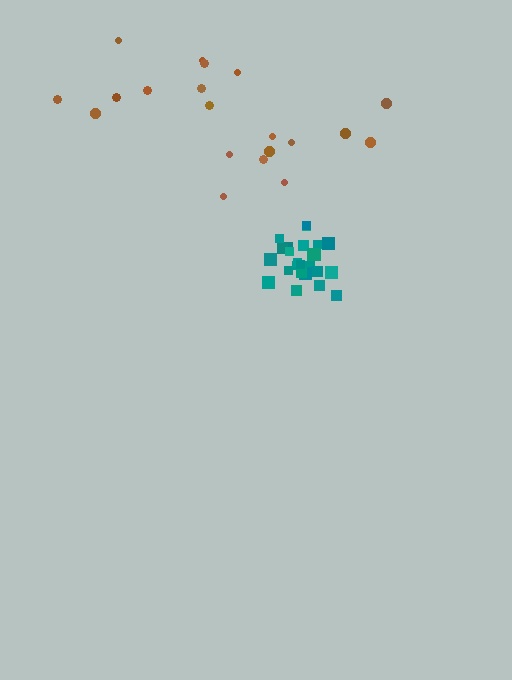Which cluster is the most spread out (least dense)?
Brown.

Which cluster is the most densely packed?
Teal.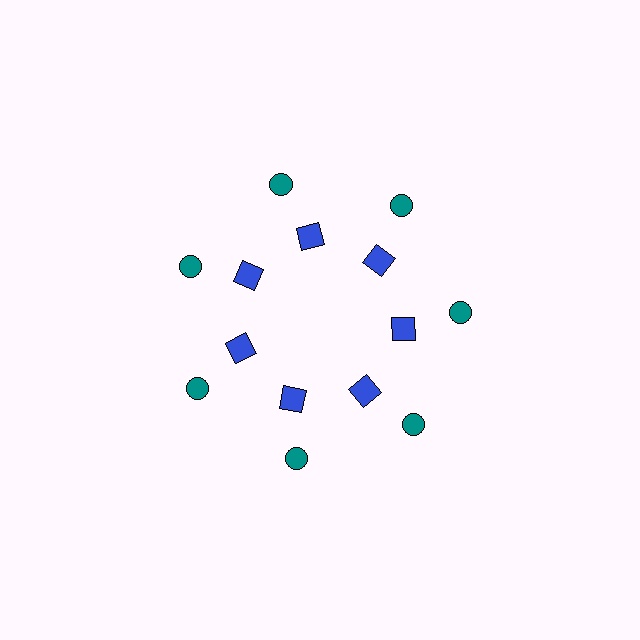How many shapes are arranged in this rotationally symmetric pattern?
There are 14 shapes, arranged in 7 groups of 2.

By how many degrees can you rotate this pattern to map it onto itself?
The pattern maps onto itself every 51 degrees of rotation.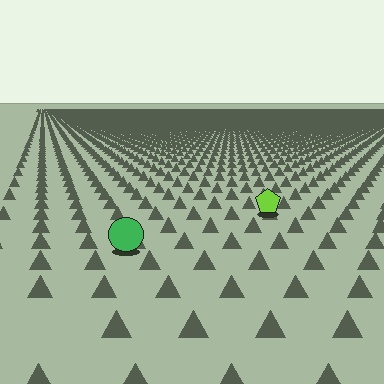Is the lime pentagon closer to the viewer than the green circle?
No. The green circle is closer — you can tell from the texture gradient: the ground texture is coarser near it.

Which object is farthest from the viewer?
The lime pentagon is farthest from the viewer. It appears smaller and the ground texture around it is denser.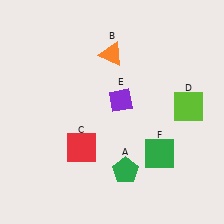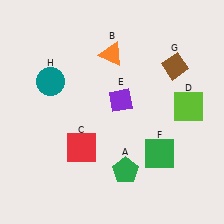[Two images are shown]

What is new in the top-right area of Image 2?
A brown diamond (G) was added in the top-right area of Image 2.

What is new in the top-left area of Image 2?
A teal circle (H) was added in the top-left area of Image 2.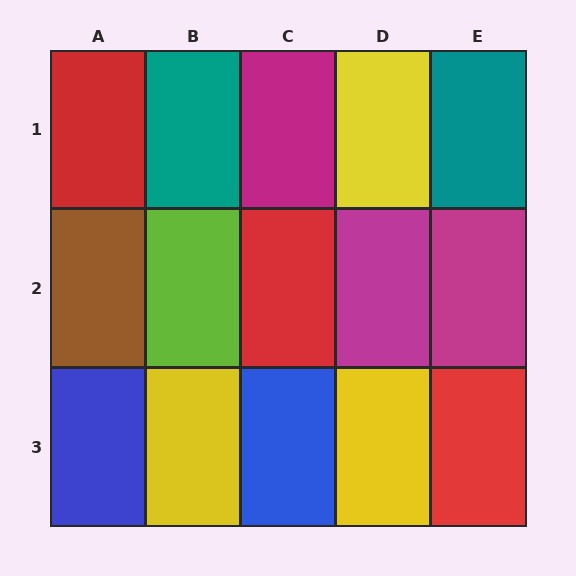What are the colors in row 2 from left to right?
Brown, lime, red, magenta, magenta.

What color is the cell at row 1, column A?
Red.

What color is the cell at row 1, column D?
Yellow.